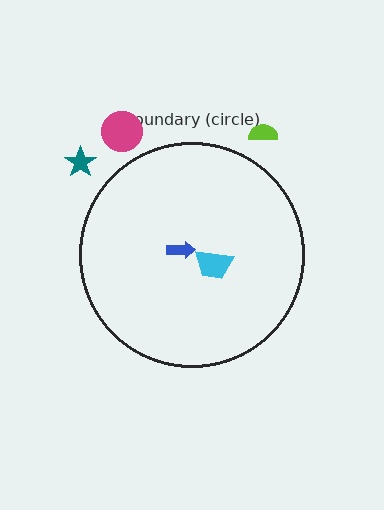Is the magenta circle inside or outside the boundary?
Outside.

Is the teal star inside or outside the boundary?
Outside.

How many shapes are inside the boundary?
2 inside, 3 outside.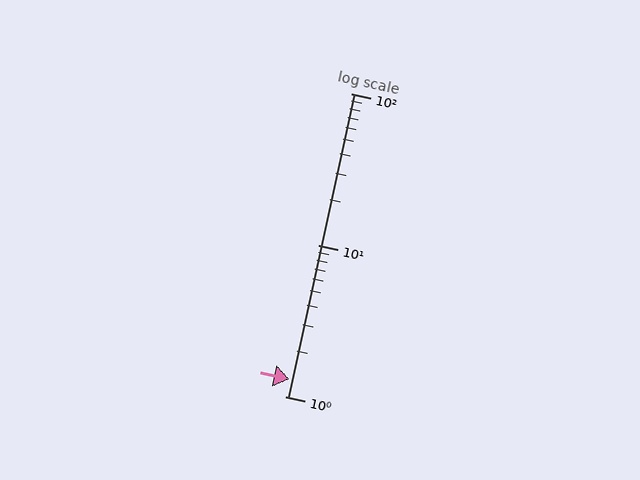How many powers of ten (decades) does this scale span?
The scale spans 2 decades, from 1 to 100.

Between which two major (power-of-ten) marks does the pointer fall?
The pointer is between 1 and 10.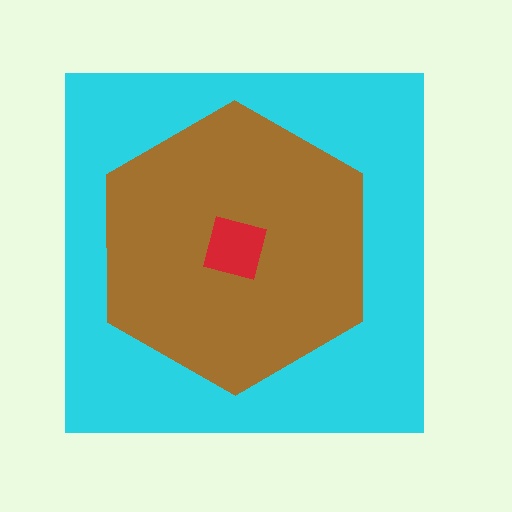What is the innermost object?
The red square.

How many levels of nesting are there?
3.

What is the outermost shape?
The cyan square.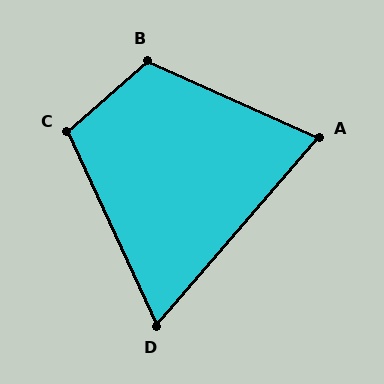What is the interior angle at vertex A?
Approximately 73 degrees (acute).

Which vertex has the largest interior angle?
B, at approximately 115 degrees.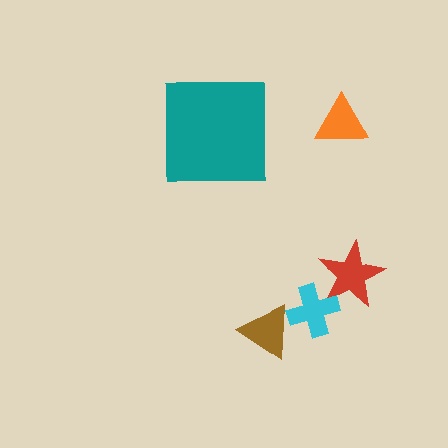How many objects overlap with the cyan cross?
2 objects overlap with the cyan cross.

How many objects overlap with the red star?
1 object overlaps with the red star.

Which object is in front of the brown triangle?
The cyan cross is in front of the brown triangle.